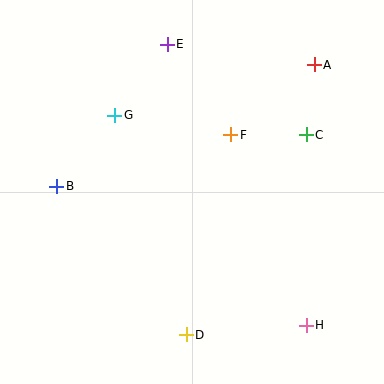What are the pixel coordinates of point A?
Point A is at (314, 65).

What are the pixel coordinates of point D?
Point D is at (186, 335).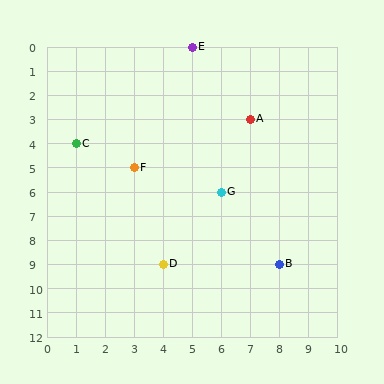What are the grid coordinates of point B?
Point B is at grid coordinates (8, 9).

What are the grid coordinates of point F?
Point F is at grid coordinates (3, 5).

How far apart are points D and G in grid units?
Points D and G are 2 columns and 3 rows apart (about 3.6 grid units diagonally).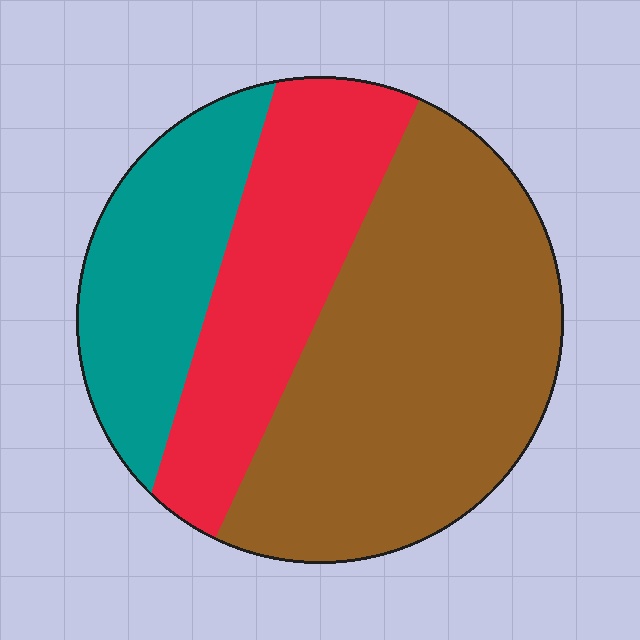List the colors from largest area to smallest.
From largest to smallest: brown, red, teal.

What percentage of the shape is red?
Red takes up between a sixth and a third of the shape.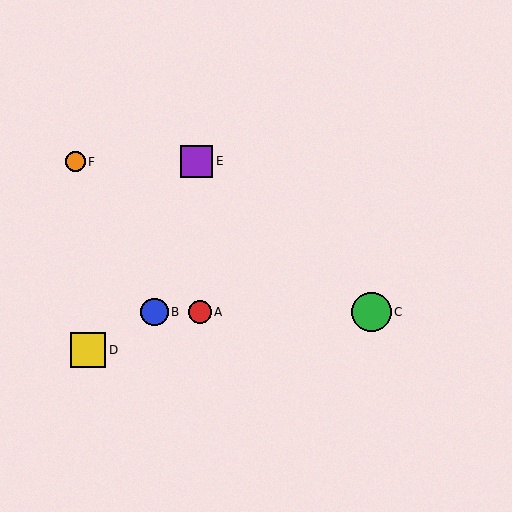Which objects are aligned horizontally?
Objects A, B, C are aligned horizontally.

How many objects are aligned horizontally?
3 objects (A, B, C) are aligned horizontally.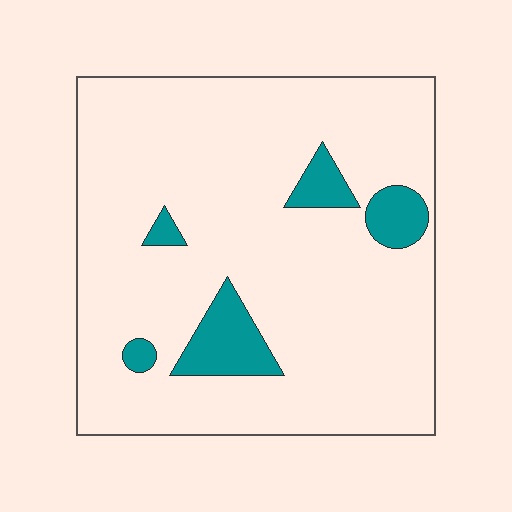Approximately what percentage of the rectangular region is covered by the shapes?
Approximately 10%.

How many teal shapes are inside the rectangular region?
5.